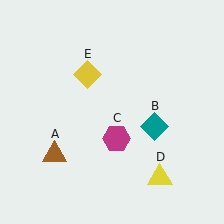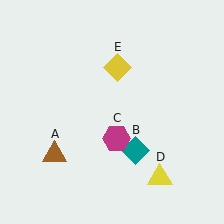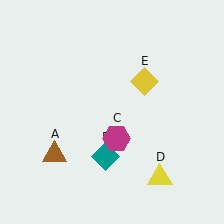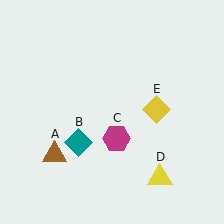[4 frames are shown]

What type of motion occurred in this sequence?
The teal diamond (object B), yellow diamond (object E) rotated clockwise around the center of the scene.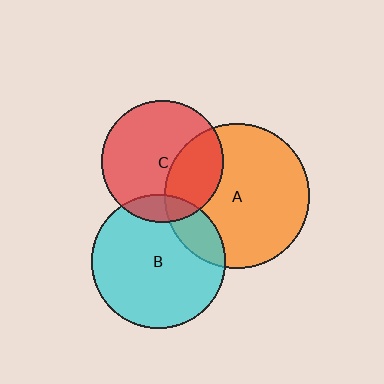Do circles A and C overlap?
Yes.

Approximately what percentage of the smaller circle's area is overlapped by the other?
Approximately 30%.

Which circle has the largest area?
Circle A (orange).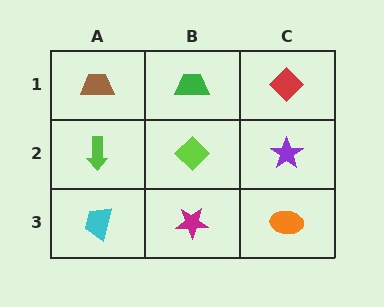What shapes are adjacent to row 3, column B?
A lime diamond (row 2, column B), a cyan trapezoid (row 3, column A), an orange ellipse (row 3, column C).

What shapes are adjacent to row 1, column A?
A lime arrow (row 2, column A), a green trapezoid (row 1, column B).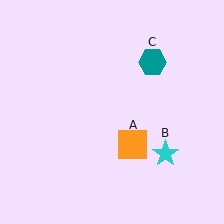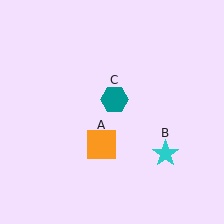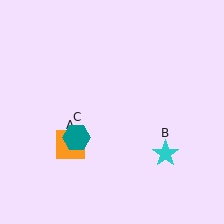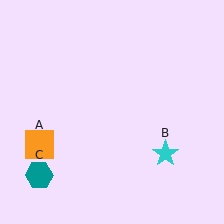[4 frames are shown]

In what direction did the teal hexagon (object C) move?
The teal hexagon (object C) moved down and to the left.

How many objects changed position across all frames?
2 objects changed position: orange square (object A), teal hexagon (object C).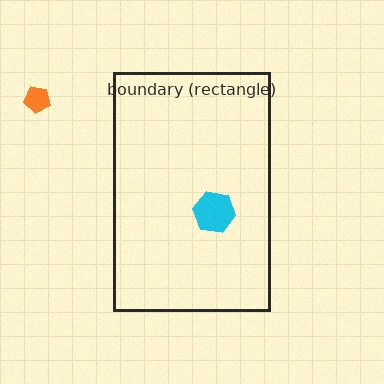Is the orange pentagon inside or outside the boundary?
Outside.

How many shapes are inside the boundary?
1 inside, 1 outside.